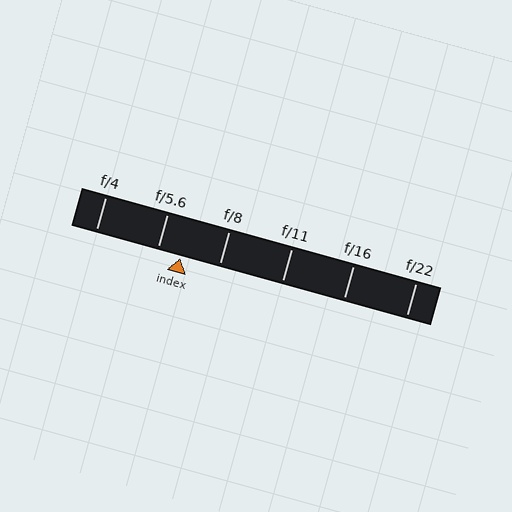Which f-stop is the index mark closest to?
The index mark is closest to f/5.6.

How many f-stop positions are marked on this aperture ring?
There are 6 f-stop positions marked.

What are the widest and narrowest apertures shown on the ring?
The widest aperture shown is f/4 and the narrowest is f/22.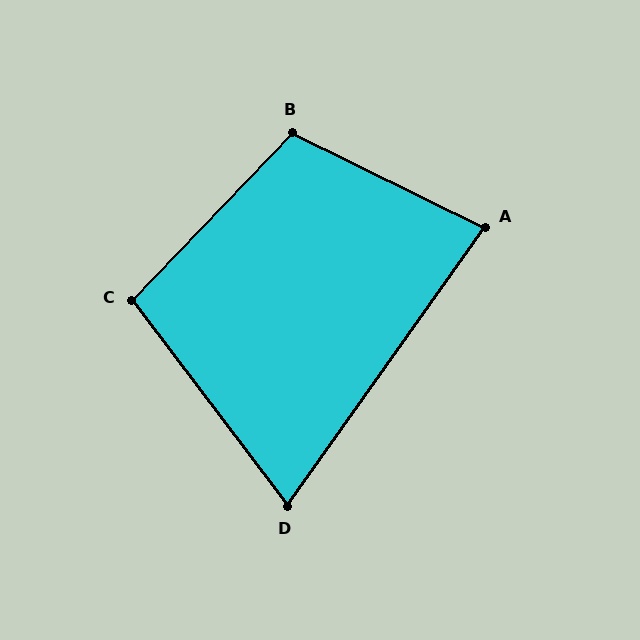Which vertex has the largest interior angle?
B, at approximately 108 degrees.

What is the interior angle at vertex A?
Approximately 81 degrees (acute).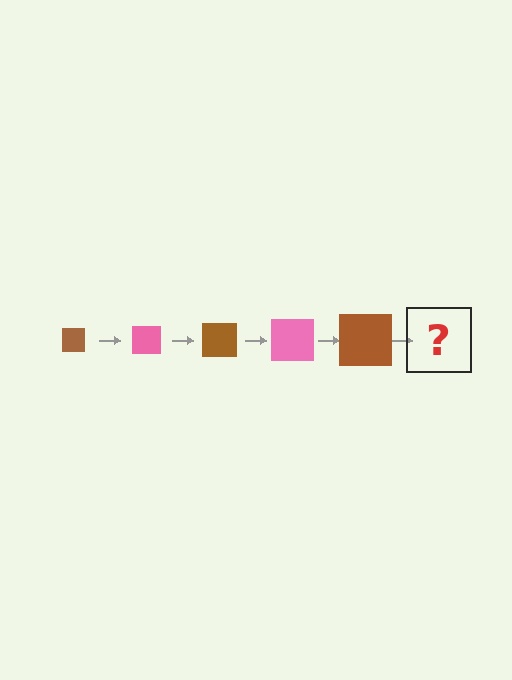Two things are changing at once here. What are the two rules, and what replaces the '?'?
The two rules are that the square grows larger each step and the color cycles through brown and pink. The '?' should be a pink square, larger than the previous one.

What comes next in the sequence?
The next element should be a pink square, larger than the previous one.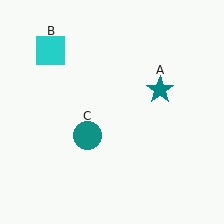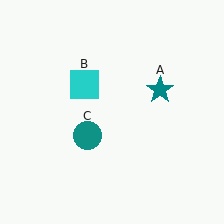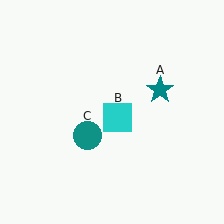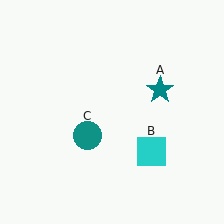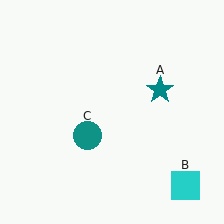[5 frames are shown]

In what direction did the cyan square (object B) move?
The cyan square (object B) moved down and to the right.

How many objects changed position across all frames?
1 object changed position: cyan square (object B).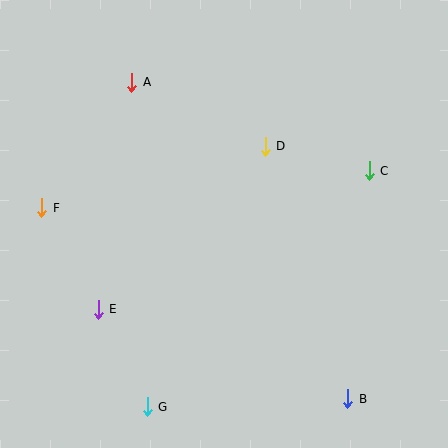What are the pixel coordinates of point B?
Point B is at (348, 399).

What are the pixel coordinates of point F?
Point F is at (42, 208).